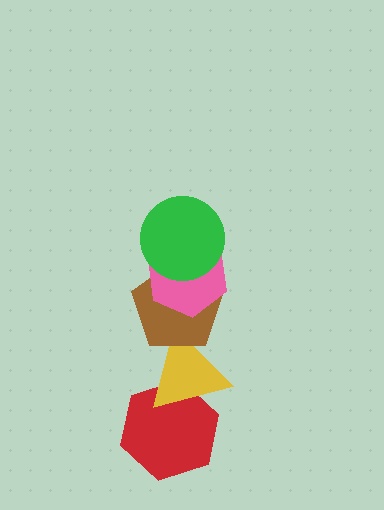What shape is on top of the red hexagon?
The yellow triangle is on top of the red hexagon.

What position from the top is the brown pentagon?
The brown pentagon is 3rd from the top.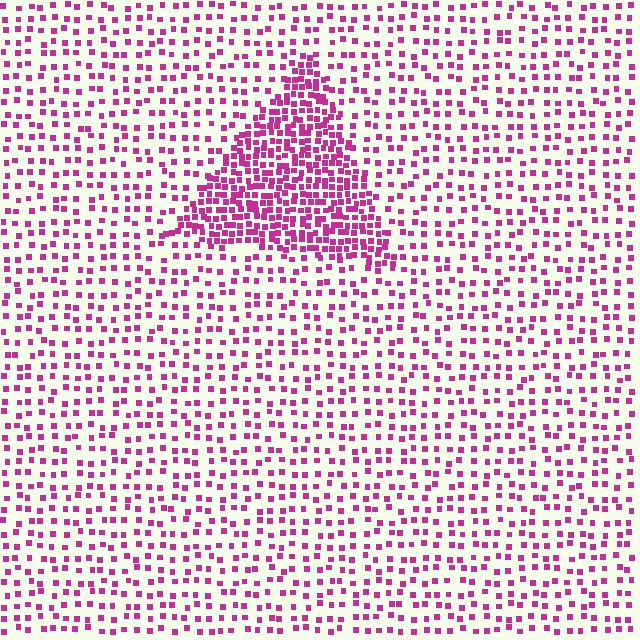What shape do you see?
I see a triangle.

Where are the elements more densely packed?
The elements are more densely packed inside the triangle boundary.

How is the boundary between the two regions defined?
The boundary is defined by a change in element density (approximately 2.5x ratio). All elements are the same color, size, and shape.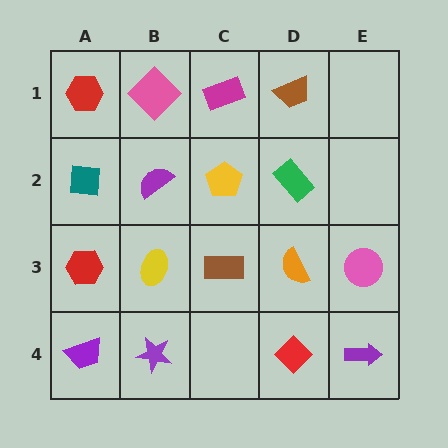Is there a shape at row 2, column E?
No, that cell is empty.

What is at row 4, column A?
A purple trapezoid.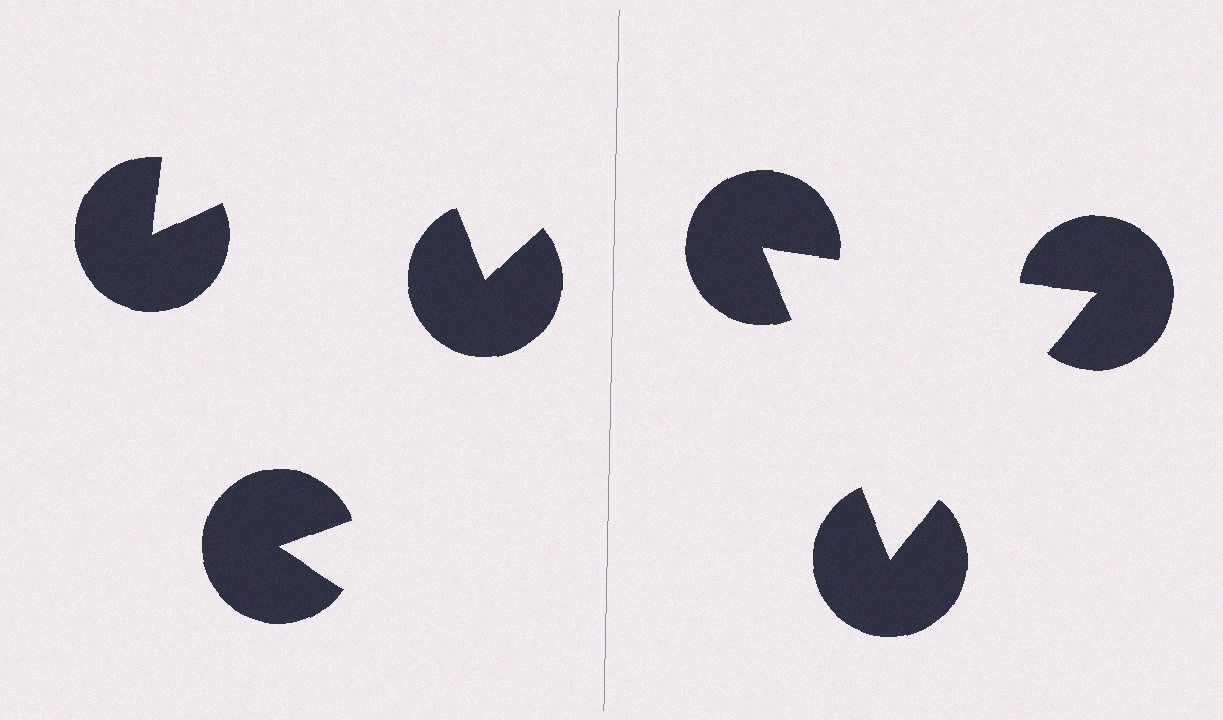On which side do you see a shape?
An illusory triangle appears on the right side. On the left side the wedge cuts are rotated, so no coherent shape forms.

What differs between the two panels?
The pac-man discs are positioned identically on both sides; only the wedge orientations differ. On the right they align to a triangle; on the left they are misaligned.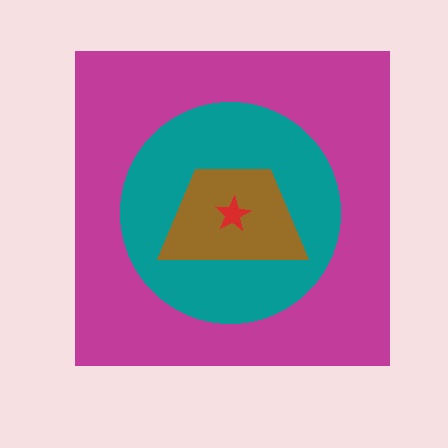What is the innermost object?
The red star.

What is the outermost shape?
The magenta square.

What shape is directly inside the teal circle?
The brown trapezoid.